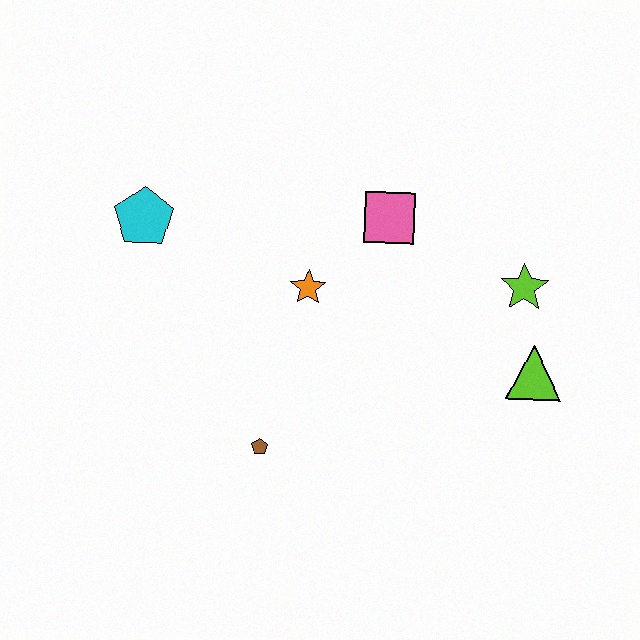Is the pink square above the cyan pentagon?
Yes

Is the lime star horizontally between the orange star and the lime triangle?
Yes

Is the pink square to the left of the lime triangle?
Yes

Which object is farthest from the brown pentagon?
The lime star is farthest from the brown pentagon.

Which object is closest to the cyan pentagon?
The orange star is closest to the cyan pentagon.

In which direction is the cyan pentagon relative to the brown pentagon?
The cyan pentagon is above the brown pentagon.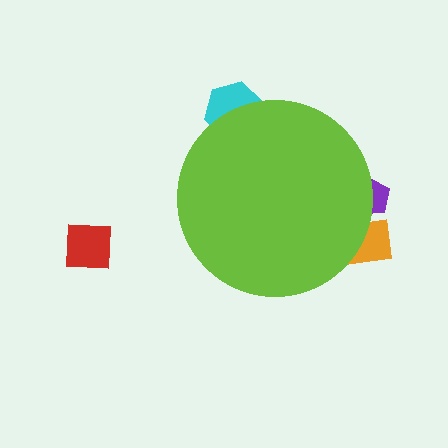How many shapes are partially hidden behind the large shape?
3 shapes are partially hidden.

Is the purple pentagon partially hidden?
Yes, the purple pentagon is partially hidden behind the lime circle.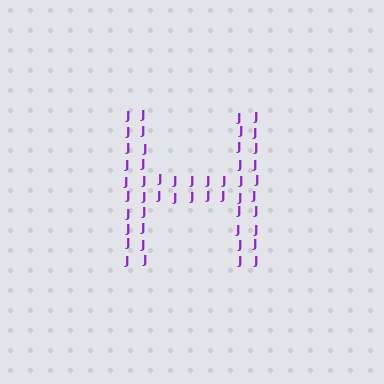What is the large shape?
The large shape is the letter H.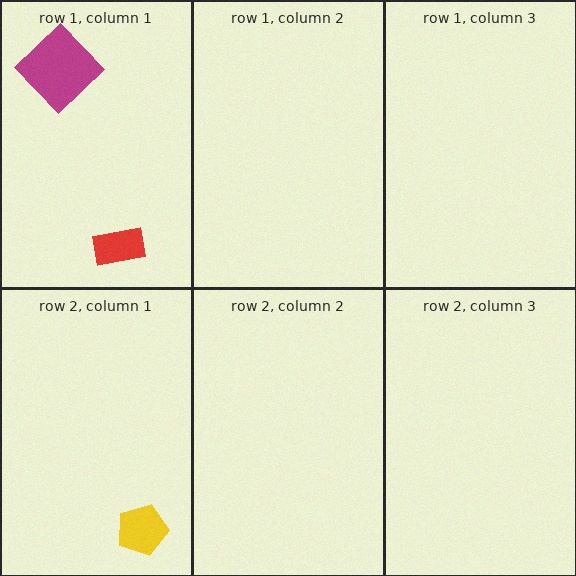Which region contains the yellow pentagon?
The row 2, column 1 region.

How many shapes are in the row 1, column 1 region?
2.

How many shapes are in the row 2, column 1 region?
1.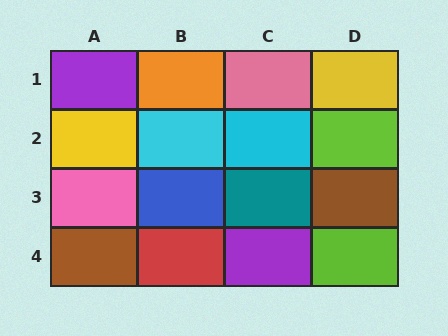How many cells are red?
1 cell is red.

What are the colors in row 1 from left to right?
Purple, orange, pink, yellow.